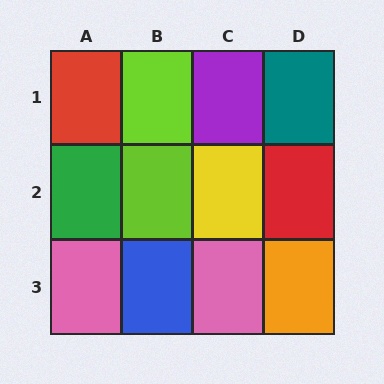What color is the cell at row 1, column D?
Teal.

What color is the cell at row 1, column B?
Lime.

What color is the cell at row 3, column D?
Orange.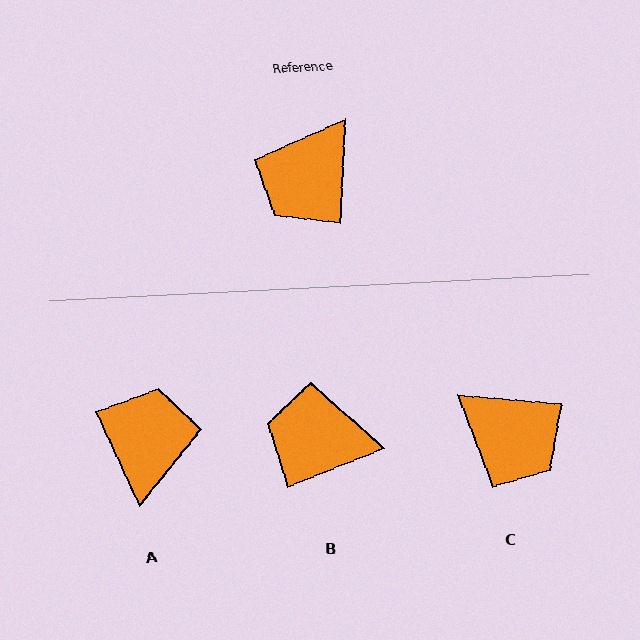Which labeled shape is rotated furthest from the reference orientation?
A, about 153 degrees away.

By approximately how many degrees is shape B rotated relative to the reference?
Approximately 65 degrees clockwise.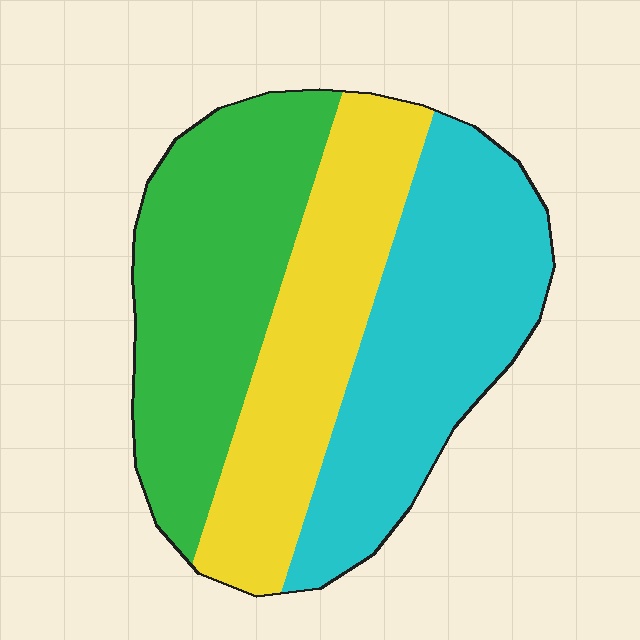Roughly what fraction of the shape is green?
Green takes up between a third and a half of the shape.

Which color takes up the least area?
Yellow, at roughly 30%.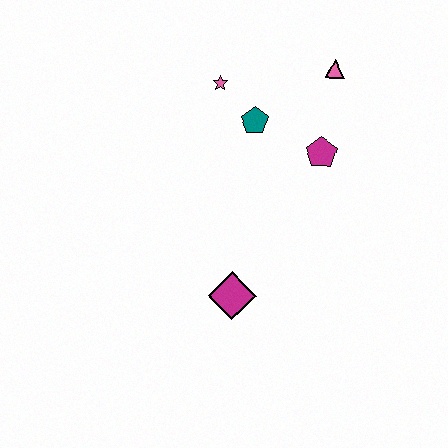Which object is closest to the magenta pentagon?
The teal pentagon is closest to the magenta pentagon.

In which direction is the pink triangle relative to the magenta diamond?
The pink triangle is above the magenta diamond.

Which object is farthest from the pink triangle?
The magenta diamond is farthest from the pink triangle.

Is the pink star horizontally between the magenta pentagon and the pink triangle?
No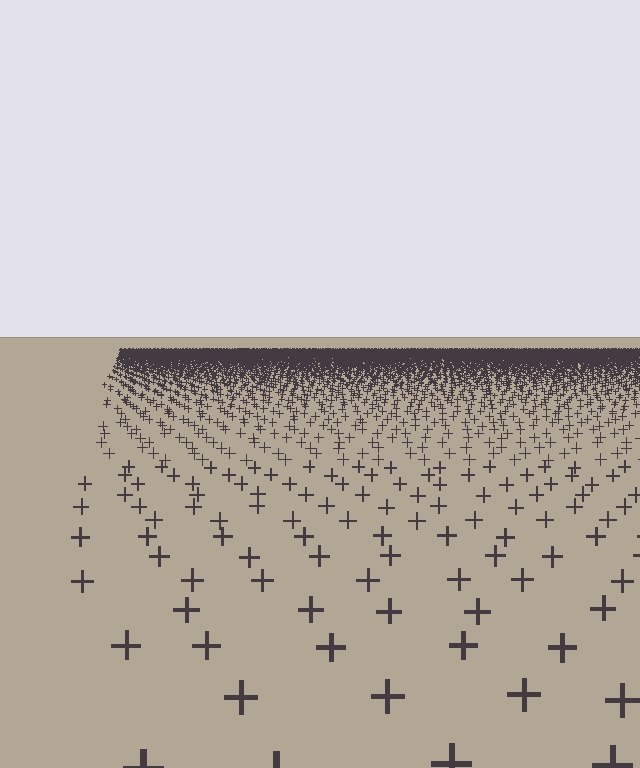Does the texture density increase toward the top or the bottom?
Density increases toward the top.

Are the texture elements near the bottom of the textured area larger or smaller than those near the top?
Larger. Near the bottom, elements are closer to the viewer and appear at a bigger on-screen size.